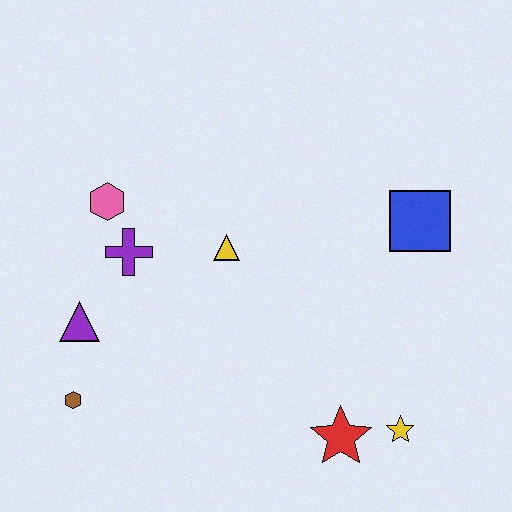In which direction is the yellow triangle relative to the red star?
The yellow triangle is above the red star.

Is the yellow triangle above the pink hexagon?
No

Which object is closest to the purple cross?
The pink hexagon is closest to the purple cross.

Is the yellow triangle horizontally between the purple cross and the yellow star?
Yes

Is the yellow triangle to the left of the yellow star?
Yes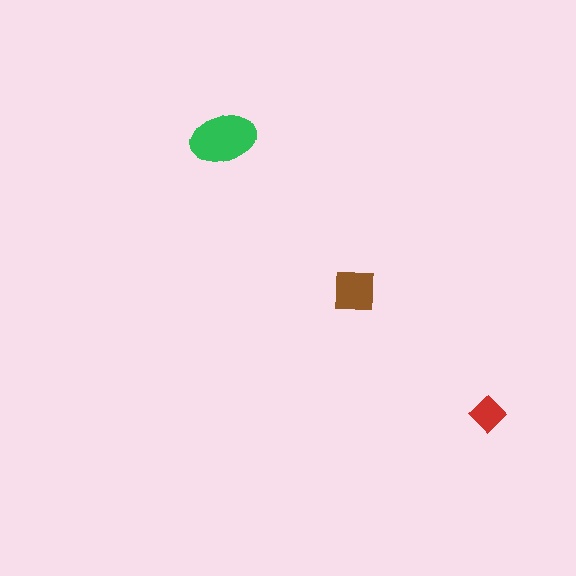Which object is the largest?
The green ellipse.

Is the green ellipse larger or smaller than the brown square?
Larger.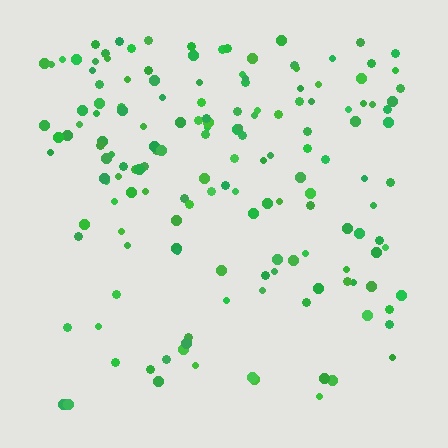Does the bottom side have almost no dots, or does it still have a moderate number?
Still a moderate number, just noticeably fewer than the top.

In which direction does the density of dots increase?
From bottom to top, with the top side densest.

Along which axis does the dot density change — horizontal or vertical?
Vertical.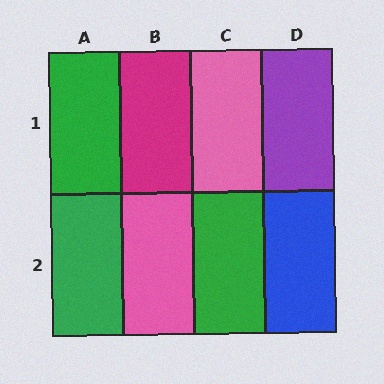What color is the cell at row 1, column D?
Purple.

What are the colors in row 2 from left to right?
Green, pink, green, blue.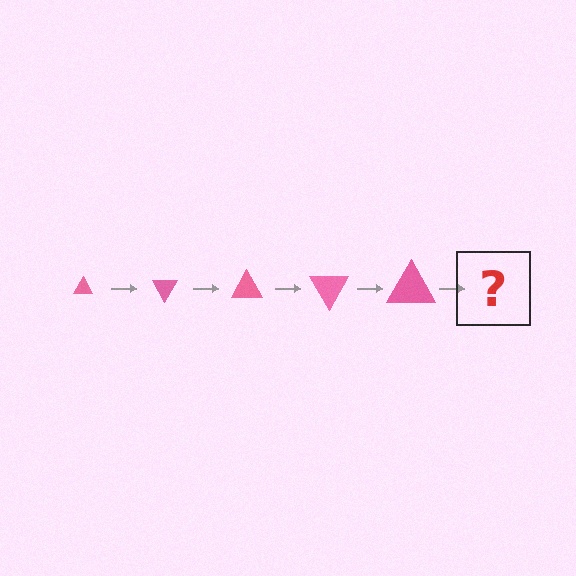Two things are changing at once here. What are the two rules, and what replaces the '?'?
The two rules are that the triangle grows larger each step and it rotates 60 degrees each step. The '?' should be a triangle, larger than the previous one and rotated 300 degrees from the start.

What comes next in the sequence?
The next element should be a triangle, larger than the previous one and rotated 300 degrees from the start.